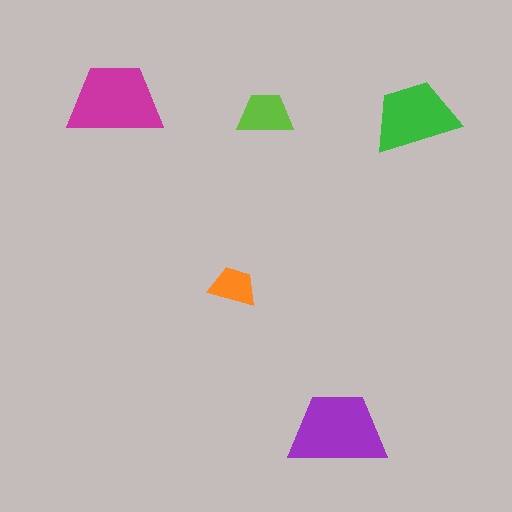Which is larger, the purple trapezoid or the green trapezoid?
The purple one.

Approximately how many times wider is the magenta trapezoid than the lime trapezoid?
About 1.5 times wider.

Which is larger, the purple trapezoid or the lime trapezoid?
The purple one.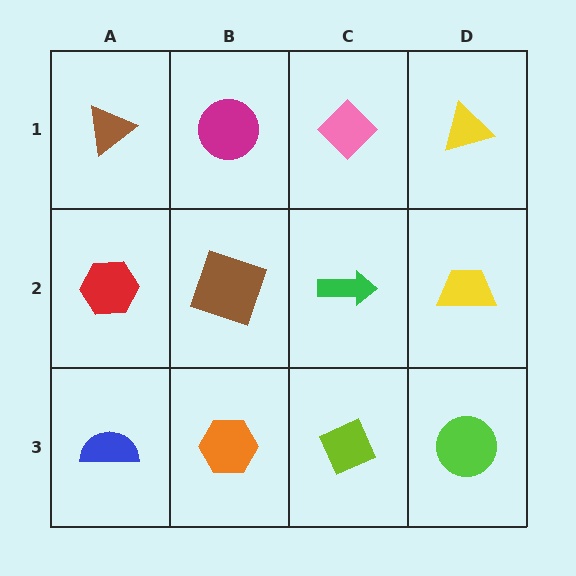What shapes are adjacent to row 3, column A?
A red hexagon (row 2, column A), an orange hexagon (row 3, column B).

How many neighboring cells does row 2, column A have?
3.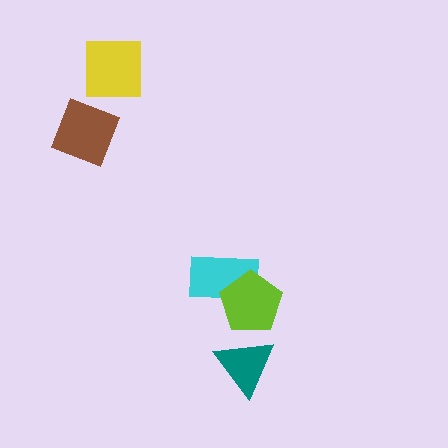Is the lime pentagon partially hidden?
No, no other shape covers it.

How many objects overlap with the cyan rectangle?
1 object overlaps with the cyan rectangle.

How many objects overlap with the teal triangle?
0 objects overlap with the teal triangle.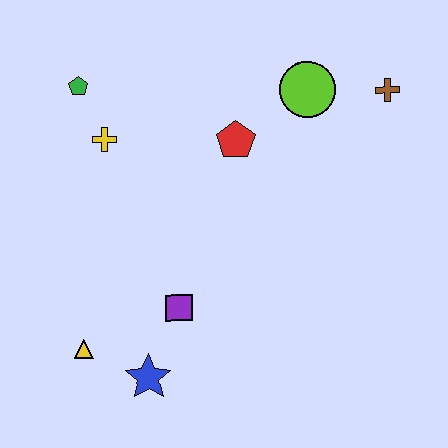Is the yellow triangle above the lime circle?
No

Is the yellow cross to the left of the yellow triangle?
No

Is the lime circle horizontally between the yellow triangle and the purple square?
No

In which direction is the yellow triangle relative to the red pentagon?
The yellow triangle is below the red pentagon.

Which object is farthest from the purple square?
The brown cross is farthest from the purple square.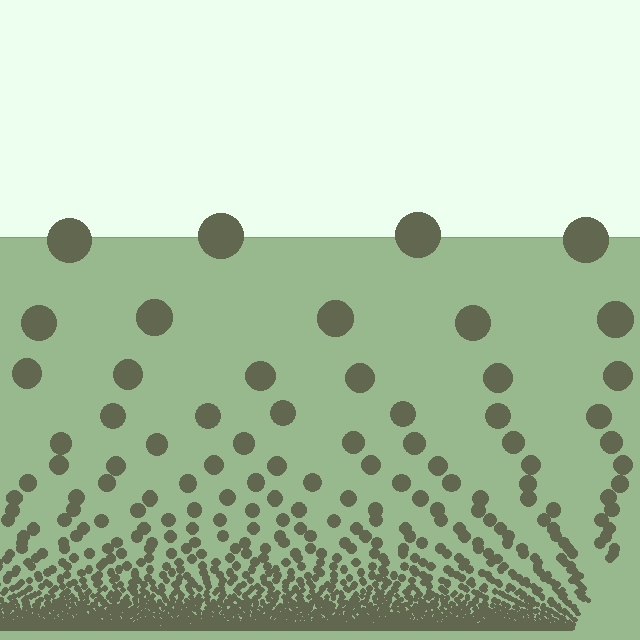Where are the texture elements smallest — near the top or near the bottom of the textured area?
Near the bottom.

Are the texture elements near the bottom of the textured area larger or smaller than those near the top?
Smaller. The gradient is inverted — elements near the bottom are smaller and denser.